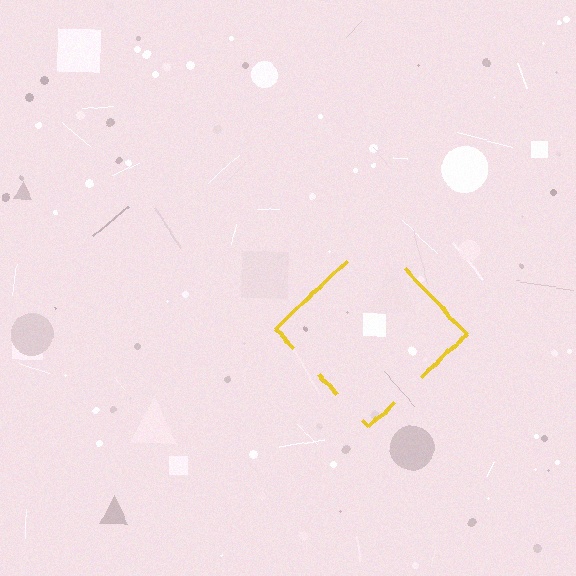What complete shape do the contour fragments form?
The contour fragments form a diamond.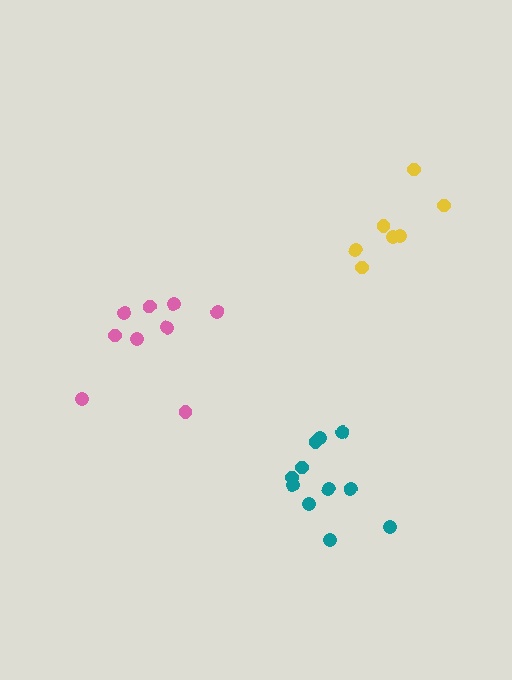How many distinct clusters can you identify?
There are 3 distinct clusters.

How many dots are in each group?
Group 1: 11 dots, Group 2: 9 dots, Group 3: 7 dots (27 total).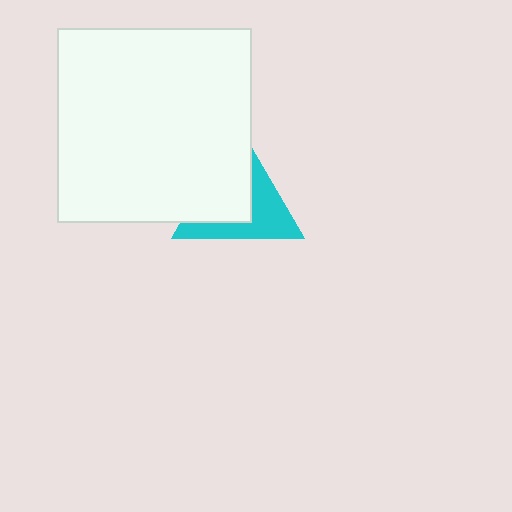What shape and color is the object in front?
The object in front is a white square.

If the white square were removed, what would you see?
You would see the complete cyan triangle.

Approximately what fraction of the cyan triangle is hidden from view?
Roughly 53% of the cyan triangle is hidden behind the white square.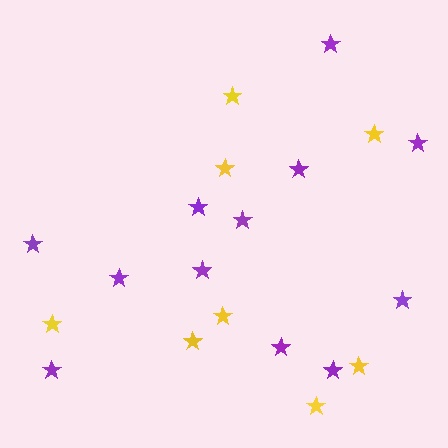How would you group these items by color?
There are 2 groups: one group of purple stars (12) and one group of yellow stars (8).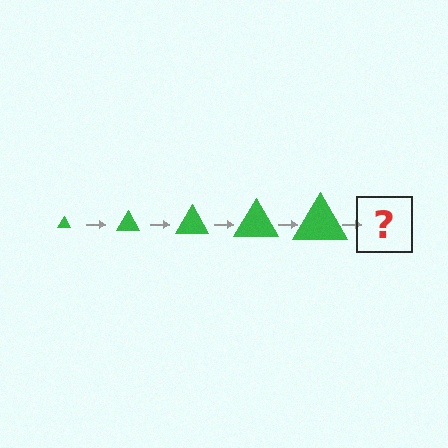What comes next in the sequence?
The next element should be a green triangle, larger than the previous one.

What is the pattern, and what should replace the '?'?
The pattern is that the triangle gets progressively larger each step. The '?' should be a green triangle, larger than the previous one.